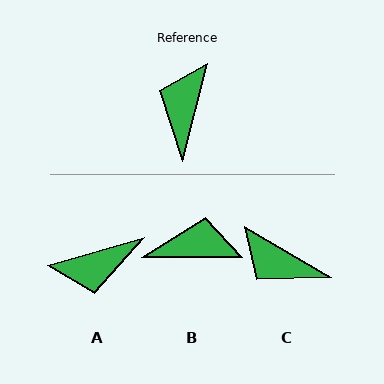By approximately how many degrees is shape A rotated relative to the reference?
Approximately 120 degrees counter-clockwise.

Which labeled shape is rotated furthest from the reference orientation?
A, about 120 degrees away.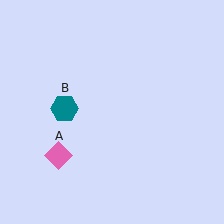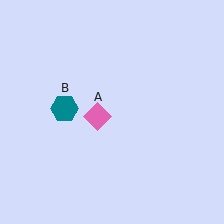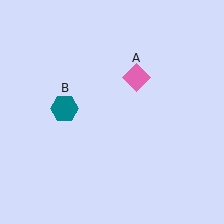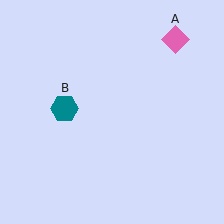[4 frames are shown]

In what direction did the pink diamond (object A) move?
The pink diamond (object A) moved up and to the right.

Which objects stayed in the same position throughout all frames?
Teal hexagon (object B) remained stationary.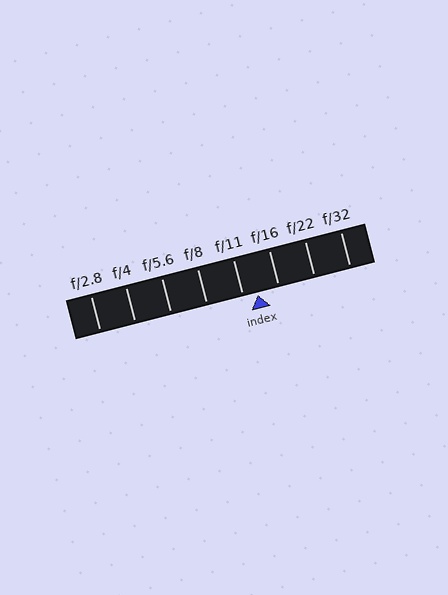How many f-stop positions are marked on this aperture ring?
There are 8 f-stop positions marked.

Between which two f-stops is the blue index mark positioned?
The index mark is between f/11 and f/16.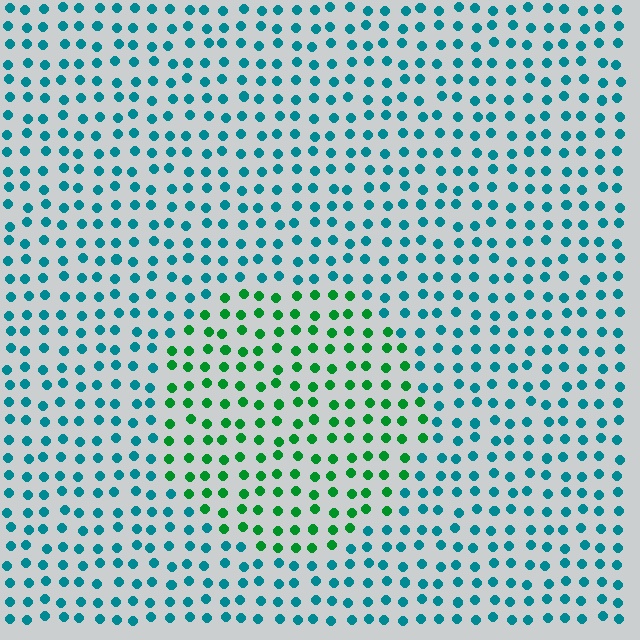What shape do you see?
I see a circle.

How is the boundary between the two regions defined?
The boundary is defined purely by a slight shift in hue (about 49 degrees). Spacing, size, and orientation are identical on both sides.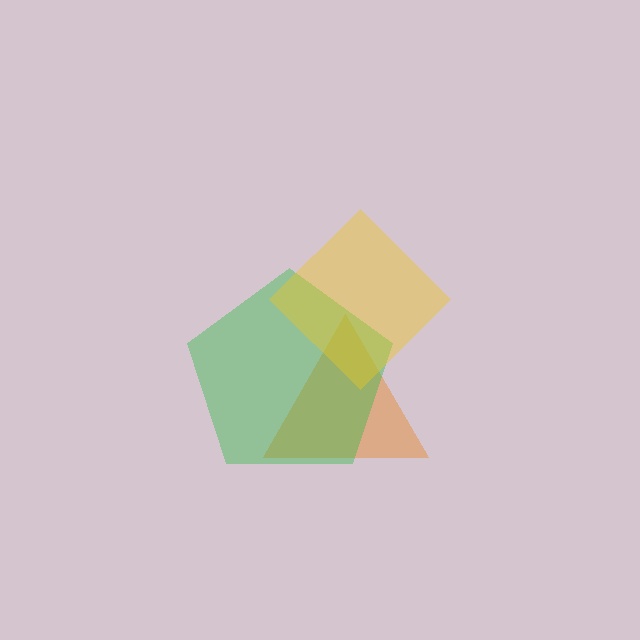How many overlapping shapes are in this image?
There are 3 overlapping shapes in the image.